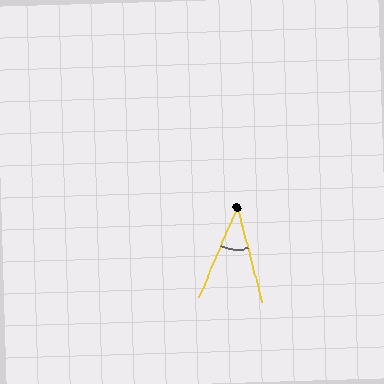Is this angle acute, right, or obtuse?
It is acute.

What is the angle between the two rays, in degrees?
Approximately 38 degrees.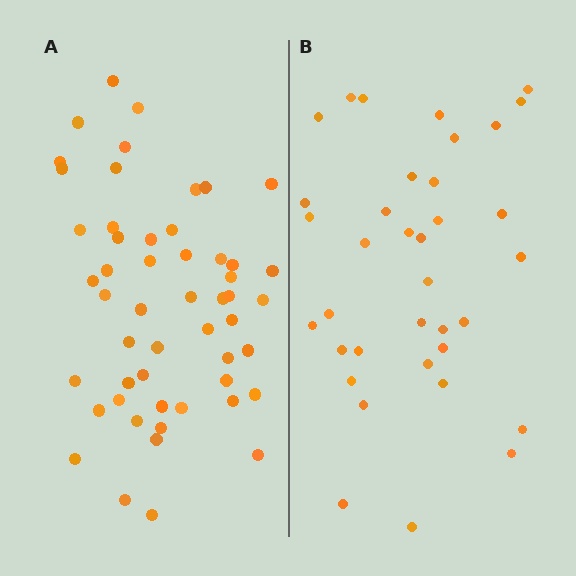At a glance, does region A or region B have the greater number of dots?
Region A (the left region) has more dots.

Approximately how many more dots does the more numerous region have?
Region A has approximately 15 more dots than region B.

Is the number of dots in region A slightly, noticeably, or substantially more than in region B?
Region A has noticeably more, but not dramatically so. The ratio is roughly 1.4 to 1.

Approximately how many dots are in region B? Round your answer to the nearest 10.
About 40 dots. (The exact count is 36, which rounds to 40.)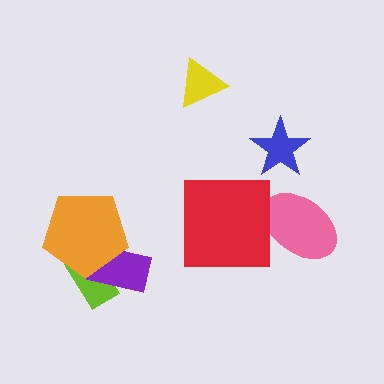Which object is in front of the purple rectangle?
The orange pentagon is in front of the purple rectangle.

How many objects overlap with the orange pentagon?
2 objects overlap with the orange pentagon.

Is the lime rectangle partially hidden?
Yes, it is partially covered by another shape.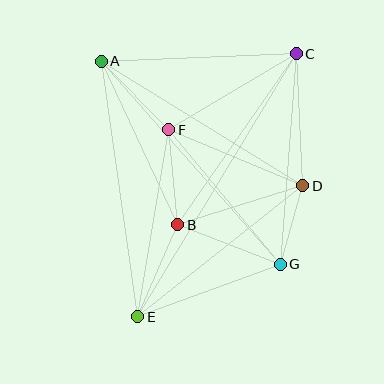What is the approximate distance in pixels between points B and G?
The distance between B and G is approximately 110 pixels.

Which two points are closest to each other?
Points D and G are closest to each other.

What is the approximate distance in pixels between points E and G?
The distance between E and G is approximately 152 pixels.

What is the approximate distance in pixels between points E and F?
The distance between E and F is approximately 190 pixels.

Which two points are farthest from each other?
Points C and E are farthest from each other.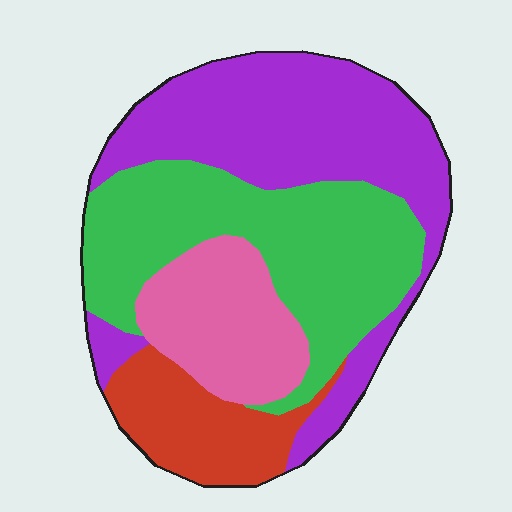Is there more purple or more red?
Purple.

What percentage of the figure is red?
Red takes up about one eighth (1/8) of the figure.